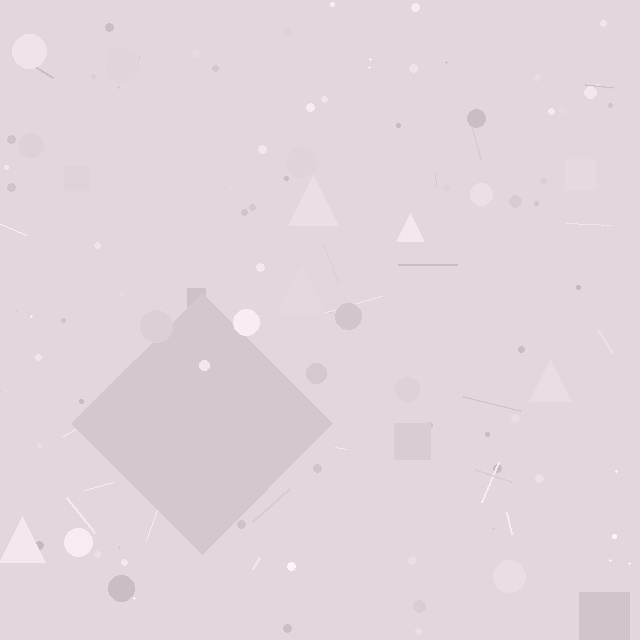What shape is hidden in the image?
A diamond is hidden in the image.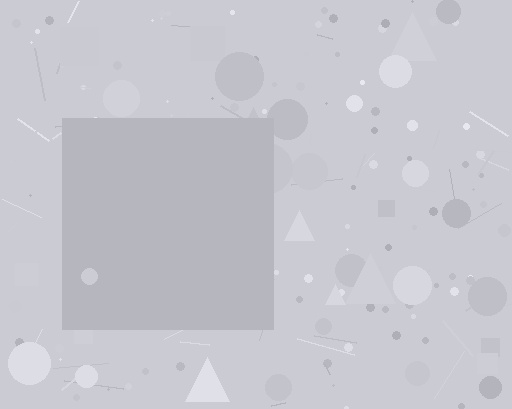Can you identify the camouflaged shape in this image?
The camouflaged shape is a square.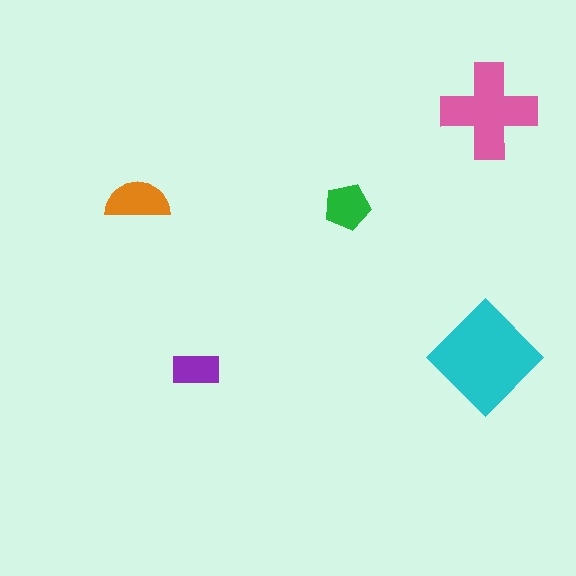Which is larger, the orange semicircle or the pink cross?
The pink cross.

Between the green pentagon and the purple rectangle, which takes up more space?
The green pentagon.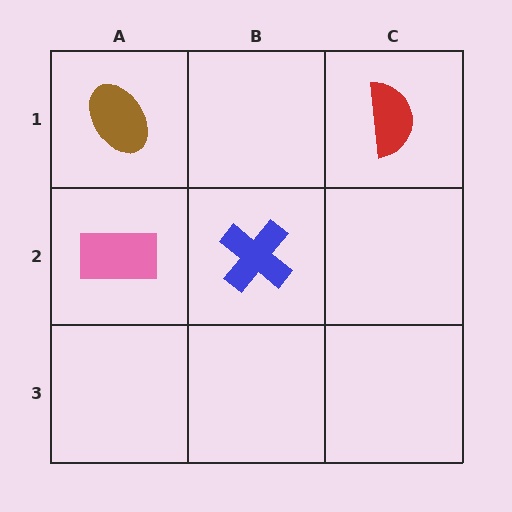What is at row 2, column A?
A pink rectangle.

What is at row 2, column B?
A blue cross.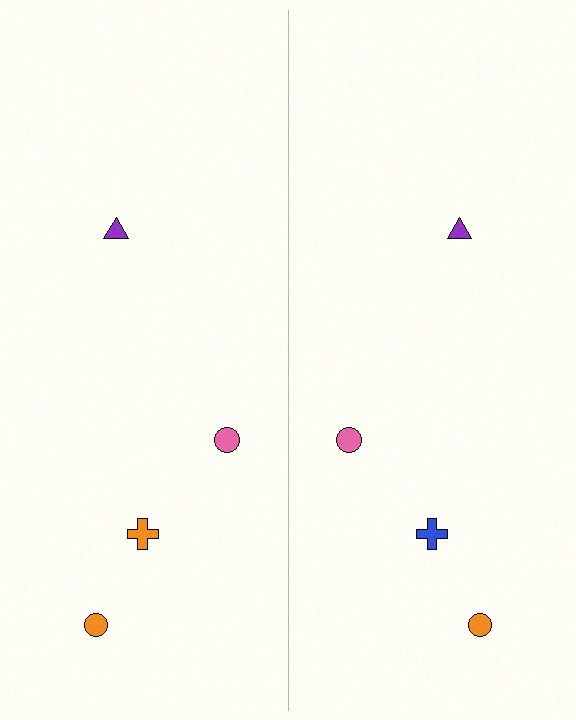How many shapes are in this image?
There are 8 shapes in this image.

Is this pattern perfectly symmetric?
No, the pattern is not perfectly symmetric. The blue cross on the right side breaks the symmetry — its mirror counterpart is orange.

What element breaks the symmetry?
The blue cross on the right side breaks the symmetry — its mirror counterpart is orange.